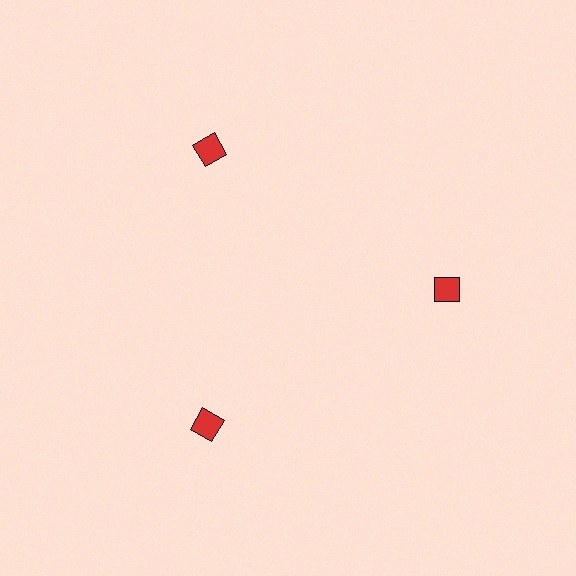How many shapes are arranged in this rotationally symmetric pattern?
There are 3 shapes, arranged in 3 groups of 1.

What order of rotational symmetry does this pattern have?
This pattern has 3-fold rotational symmetry.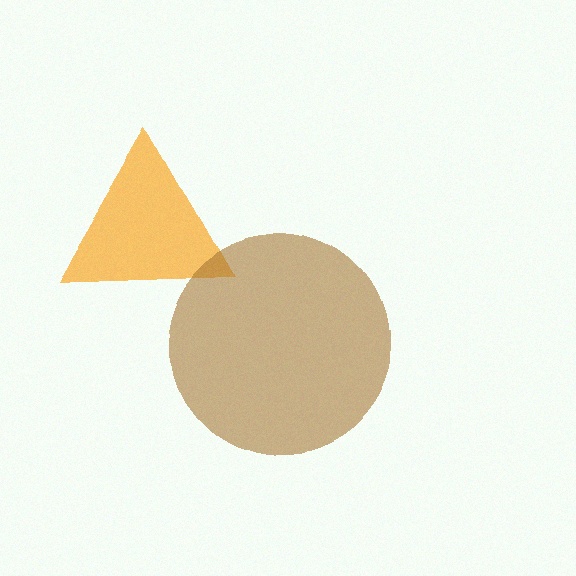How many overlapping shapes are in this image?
There are 2 overlapping shapes in the image.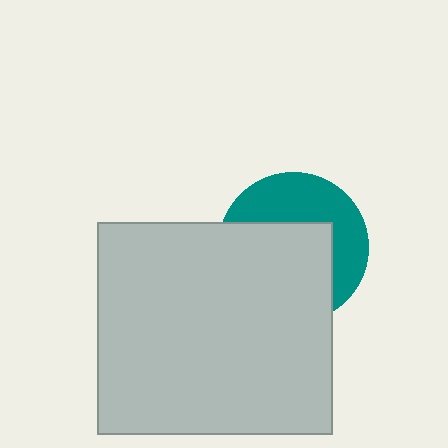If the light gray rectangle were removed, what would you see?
You would see the complete teal circle.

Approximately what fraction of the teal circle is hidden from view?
Roughly 58% of the teal circle is hidden behind the light gray rectangle.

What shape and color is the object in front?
The object in front is a light gray rectangle.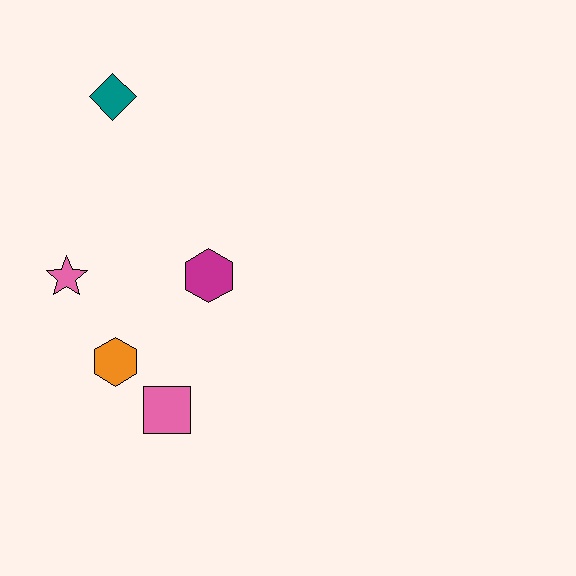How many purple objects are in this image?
There are no purple objects.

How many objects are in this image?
There are 5 objects.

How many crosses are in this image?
There are no crosses.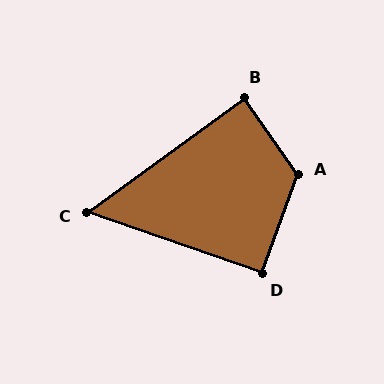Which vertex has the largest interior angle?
A, at approximately 125 degrees.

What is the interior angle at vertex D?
Approximately 91 degrees (approximately right).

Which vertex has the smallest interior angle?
C, at approximately 55 degrees.